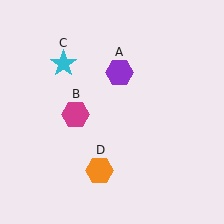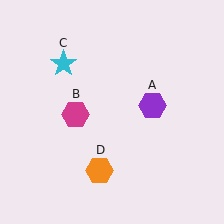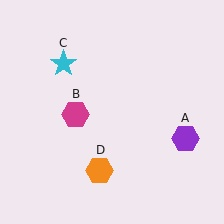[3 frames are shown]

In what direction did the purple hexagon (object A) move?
The purple hexagon (object A) moved down and to the right.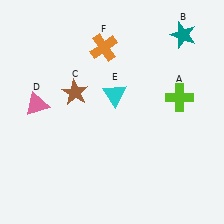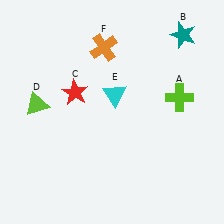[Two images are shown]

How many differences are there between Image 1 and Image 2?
There are 2 differences between the two images.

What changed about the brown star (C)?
In Image 1, C is brown. In Image 2, it changed to red.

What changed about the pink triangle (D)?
In Image 1, D is pink. In Image 2, it changed to lime.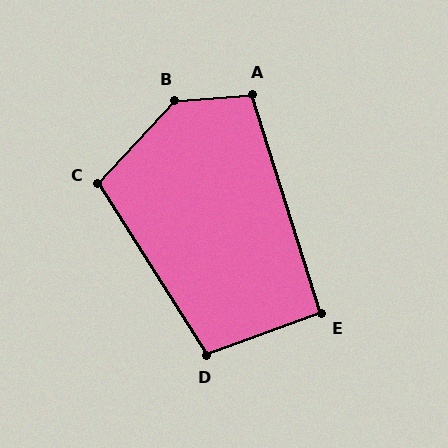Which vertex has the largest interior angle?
B, at approximately 138 degrees.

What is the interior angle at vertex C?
Approximately 105 degrees (obtuse).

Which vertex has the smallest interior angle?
E, at approximately 92 degrees.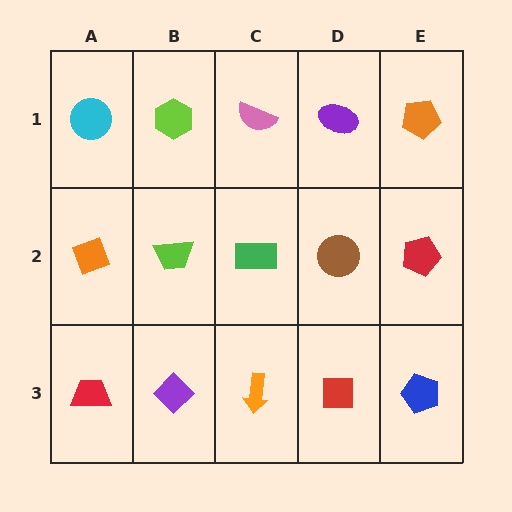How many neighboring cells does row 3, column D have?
3.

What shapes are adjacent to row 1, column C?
A green rectangle (row 2, column C), a lime hexagon (row 1, column B), a purple ellipse (row 1, column D).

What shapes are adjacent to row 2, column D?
A purple ellipse (row 1, column D), a red square (row 3, column D), a green rectangle (row 2, column C), a red pentagon (row 2, column E).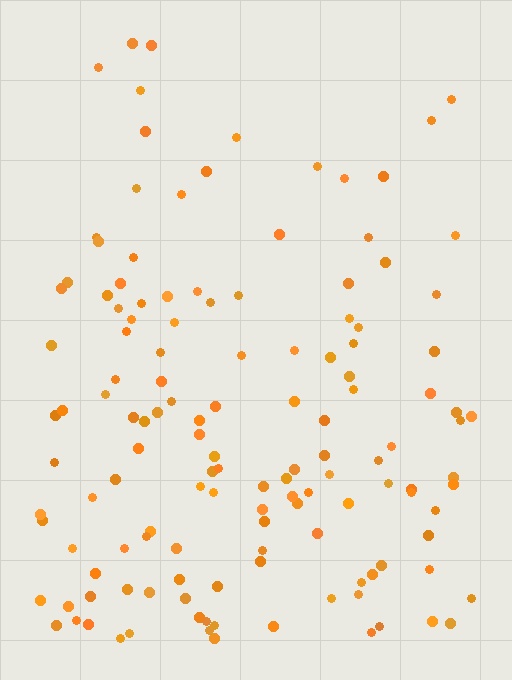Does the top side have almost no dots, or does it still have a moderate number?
Still a moderate number, just noticeably fewer than the bottom.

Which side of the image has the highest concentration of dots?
The bottom.